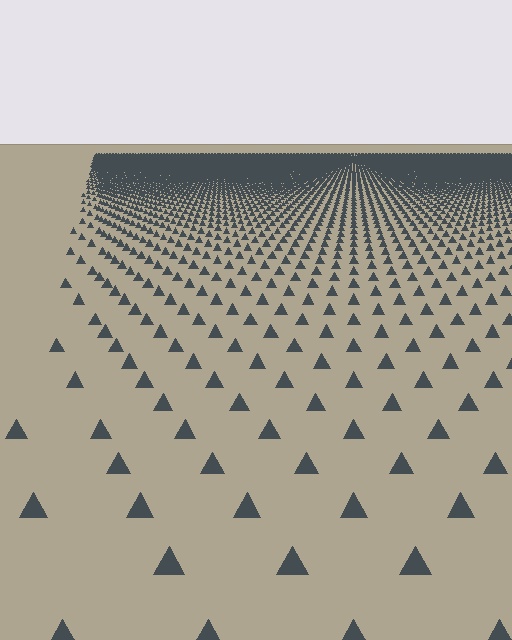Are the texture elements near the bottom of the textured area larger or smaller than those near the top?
Larger. Near the bottom, elements are closer to the viewer and appear at a bigger on-screen size.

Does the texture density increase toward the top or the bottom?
Density increases toward the top.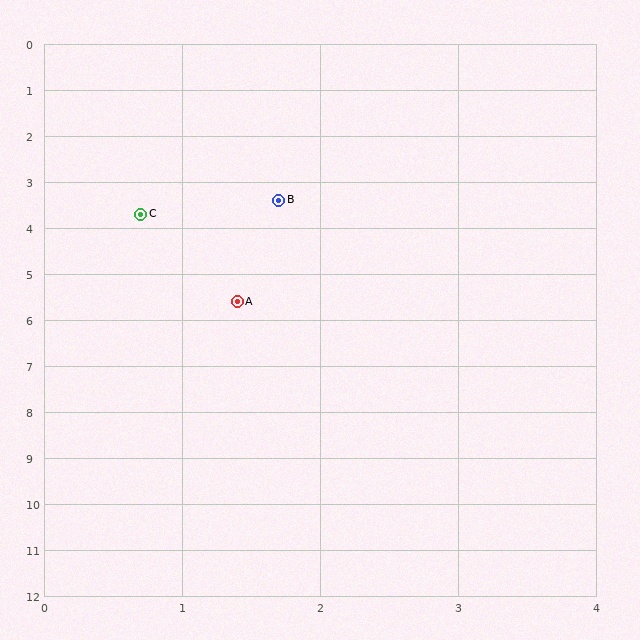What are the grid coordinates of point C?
Point C is at approximately (0.7, 3.7).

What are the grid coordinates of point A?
Point A is at approximately (1.4, 5.6).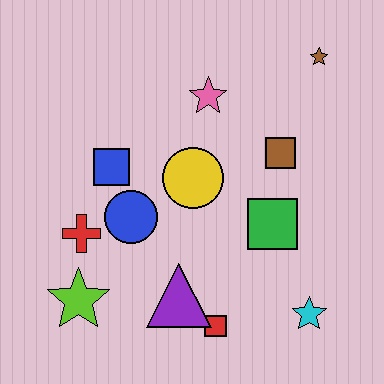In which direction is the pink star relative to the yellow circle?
The pink star is above the yellow circle.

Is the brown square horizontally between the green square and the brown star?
Yes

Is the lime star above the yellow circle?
No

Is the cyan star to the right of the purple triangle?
Yes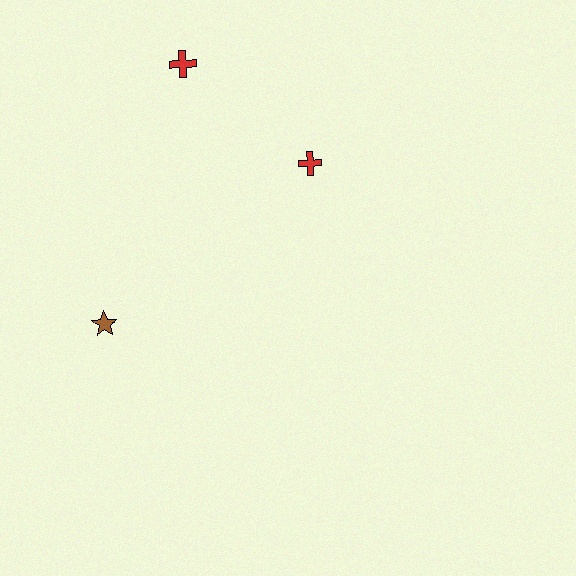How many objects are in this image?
There are 3 objects.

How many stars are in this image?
There is 1 star.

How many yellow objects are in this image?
There are no yellow objects.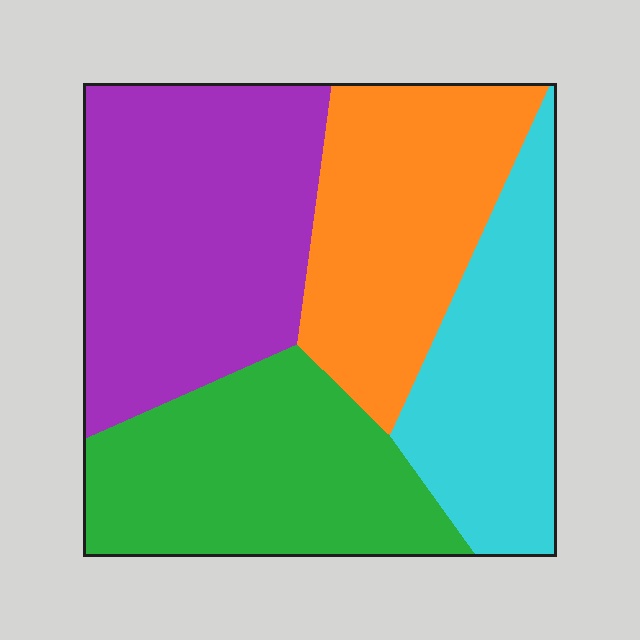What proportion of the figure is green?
Green covers around 25% of the figure.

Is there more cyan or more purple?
Purple.